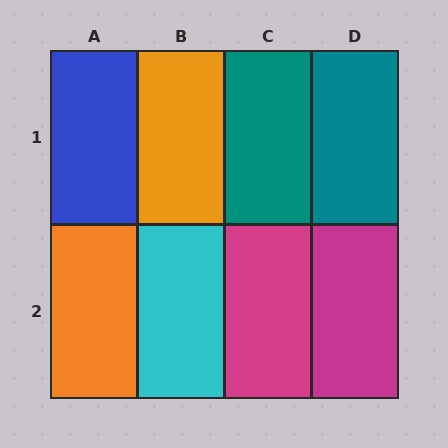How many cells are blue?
1 cell is blue.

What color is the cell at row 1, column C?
Teal.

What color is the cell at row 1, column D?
Teal.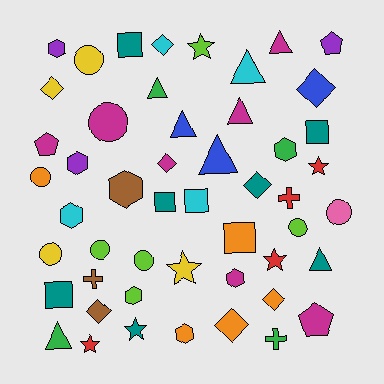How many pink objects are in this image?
There is 1 pink object.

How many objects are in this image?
There are 50 objects.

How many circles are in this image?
There are 8 circles.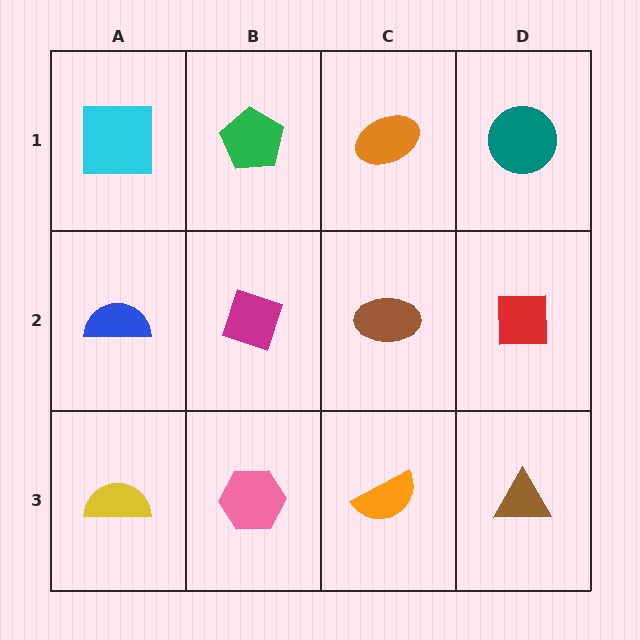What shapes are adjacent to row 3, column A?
A blue semicircle (row 2, column A), a pink hexagon (row 3, column B).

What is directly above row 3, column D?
A red square.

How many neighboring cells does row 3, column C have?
3.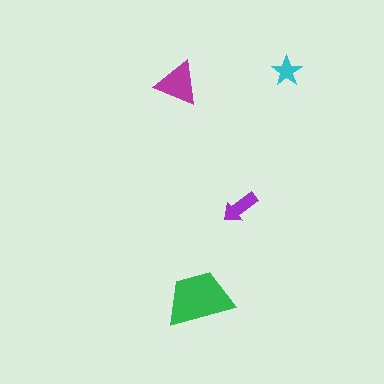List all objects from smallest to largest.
The cyan star, the purple arrow, the magenta triangle, the green trapezoid.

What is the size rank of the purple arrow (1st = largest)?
3rd.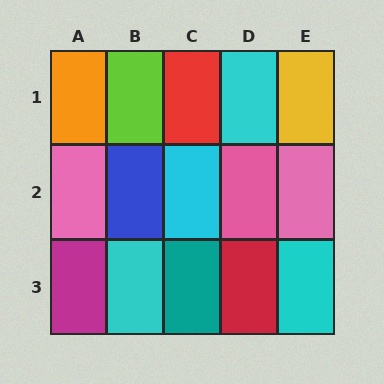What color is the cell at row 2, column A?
Pink.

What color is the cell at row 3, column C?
Teal.